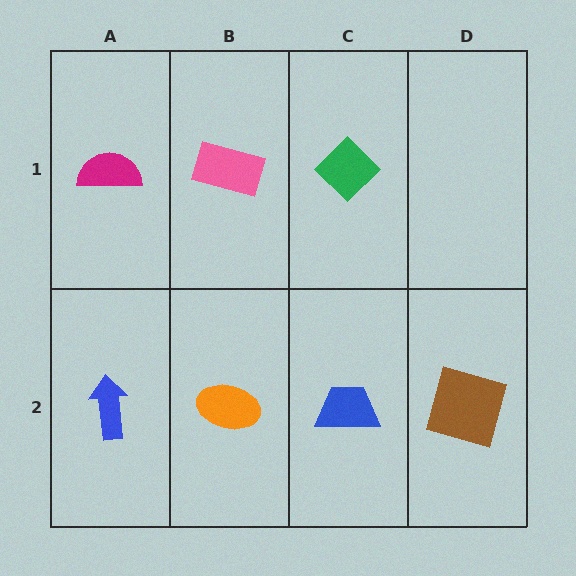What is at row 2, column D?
A brown square.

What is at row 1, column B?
A pink rectangle.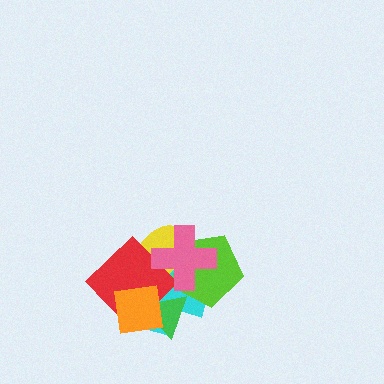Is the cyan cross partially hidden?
Yes, it is partially covered by another shape.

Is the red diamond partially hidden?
Yes, it is partially covered by another shape.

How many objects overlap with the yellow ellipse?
4 objects overlap with the yellow ellipse.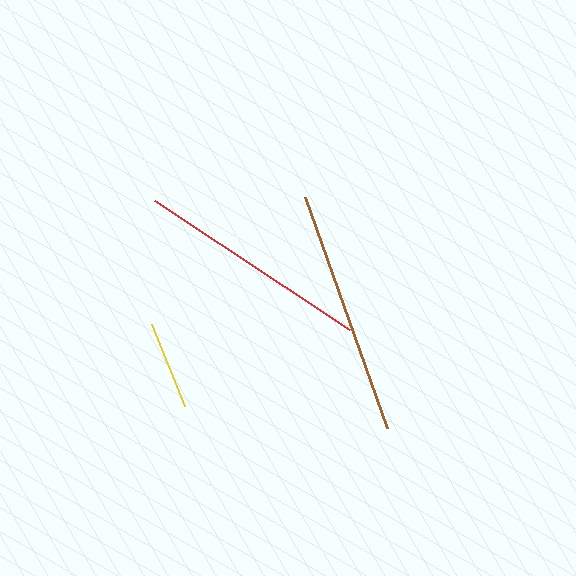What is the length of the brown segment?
The brown segment is approximately 246 pixels long.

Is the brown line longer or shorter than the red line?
The brown line is longer than the red line.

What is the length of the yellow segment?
The yellow segment is approximately 89 pixels long.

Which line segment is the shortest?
The yellow line is the shortest at approximately 89 pixels.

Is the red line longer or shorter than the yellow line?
The red line is longer than the yellow line.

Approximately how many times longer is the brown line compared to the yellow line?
The brown line is approximately 2.8 times the length of the yellow line.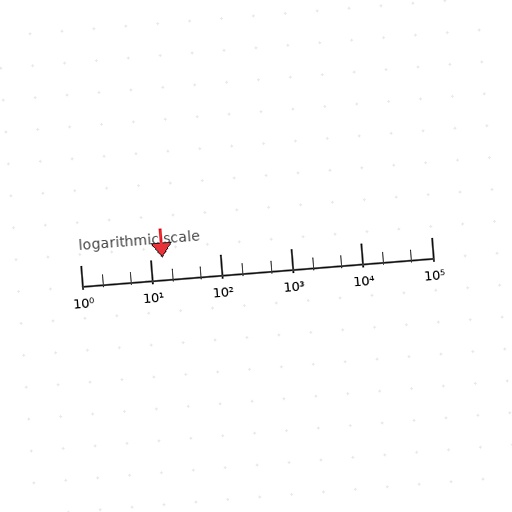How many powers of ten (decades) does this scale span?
The scale spans 5 decades, from 1 to 100000.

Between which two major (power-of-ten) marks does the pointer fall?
The pointer is between 10 and 100.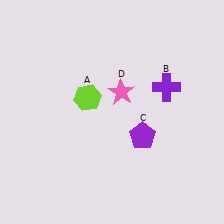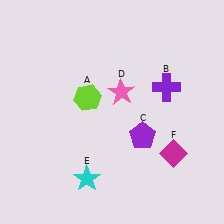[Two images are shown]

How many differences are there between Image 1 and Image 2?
There are 2 differences between the two images.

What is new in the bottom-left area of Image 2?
A cyan star (E) was added in the bottom-left area of Image 2.